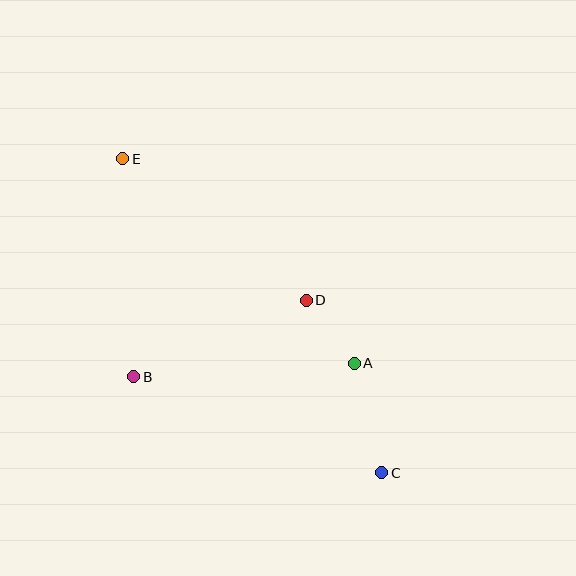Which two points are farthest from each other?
Points C and E are farthest from each other.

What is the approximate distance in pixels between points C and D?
The distance between C and D is approximately 188 pixels.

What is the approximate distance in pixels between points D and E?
The distance between D and E is approximately 232 pixels.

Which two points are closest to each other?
Points A and D are closest to each other.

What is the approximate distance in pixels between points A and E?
The distance between A and E is approximately 309 pixels.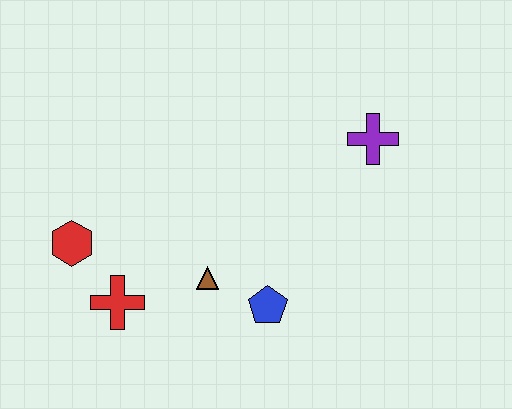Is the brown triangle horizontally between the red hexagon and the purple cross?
Yes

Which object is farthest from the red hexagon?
The purple cross is farthest from the red hexagon.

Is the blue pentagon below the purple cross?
Yes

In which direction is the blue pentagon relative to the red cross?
The blue pentagon is to the right of the red cross.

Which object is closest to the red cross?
The red hexagon is closest to the red cross.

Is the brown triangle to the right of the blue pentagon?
No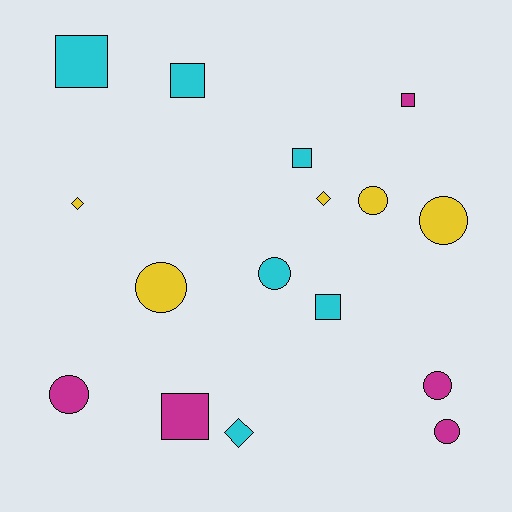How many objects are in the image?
There are 16 objects.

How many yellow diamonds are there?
There are 2 yellow diamonds.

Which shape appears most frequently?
Circle, with 7 objects.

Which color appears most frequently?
Cyan, with 6 objects.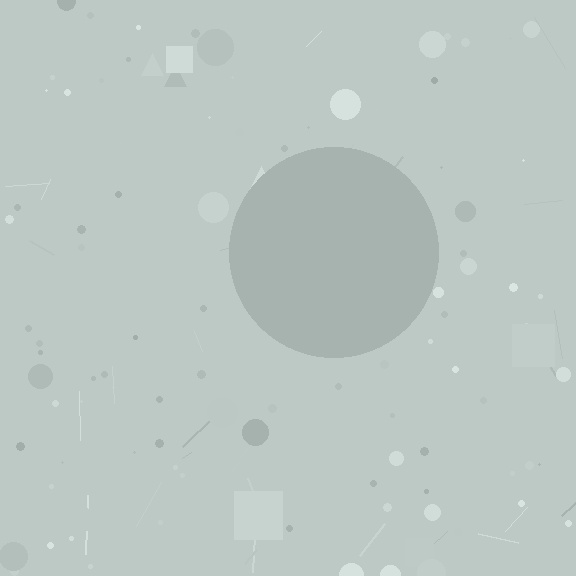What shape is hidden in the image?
A circle is hidden in the image.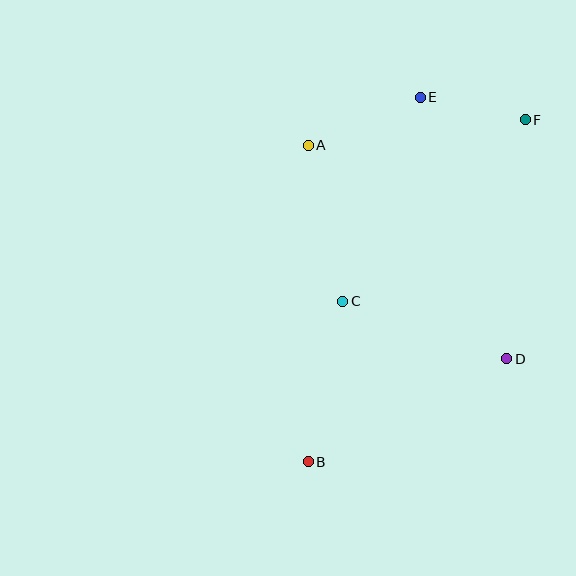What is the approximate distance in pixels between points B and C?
The distance between B and C is approximately 164 pixels.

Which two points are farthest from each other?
Points B and F are farthest from each other.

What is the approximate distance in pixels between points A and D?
The distance between A and D is approximately 292 pixels.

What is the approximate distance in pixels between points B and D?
The distance between B and D is approximately 224 pixels.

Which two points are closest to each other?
Points E and F are closest to each other.